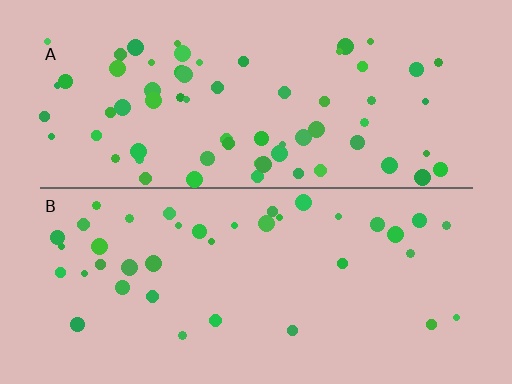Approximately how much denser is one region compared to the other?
Approximately 1.8× — region A over region B.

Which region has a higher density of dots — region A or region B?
A (the top).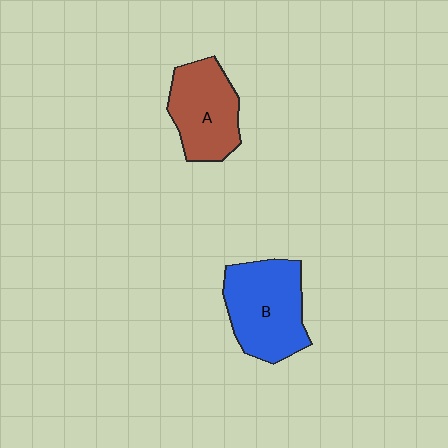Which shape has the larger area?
Shape B (blue).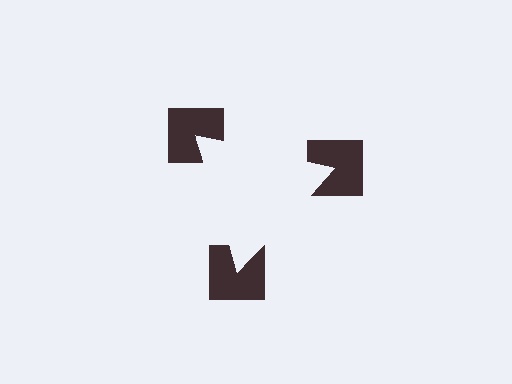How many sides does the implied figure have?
3 sides.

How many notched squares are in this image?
There are 3 — one at each vertex of the illusory triangle.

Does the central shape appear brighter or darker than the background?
It typically appears slightly brighter than the background, even though no actual brightness change is drawn.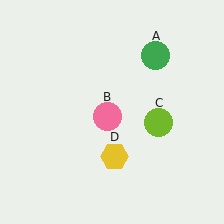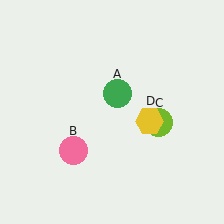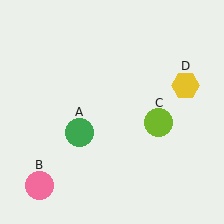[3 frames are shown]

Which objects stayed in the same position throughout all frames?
Lime circle (object C) remained stationary.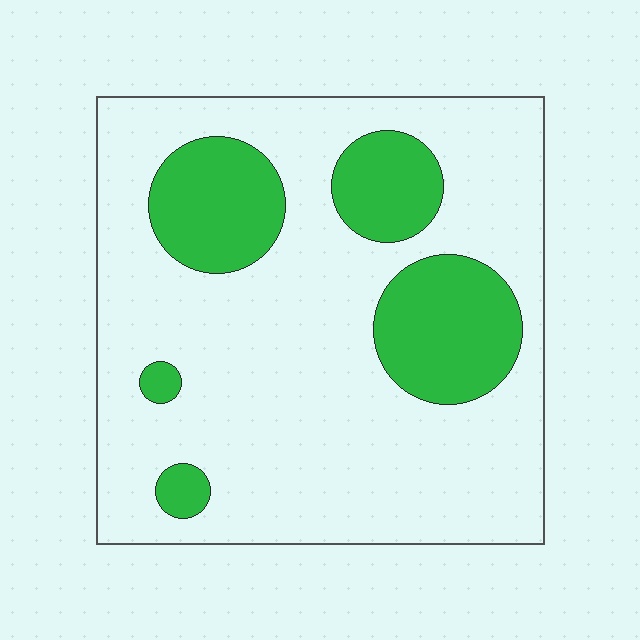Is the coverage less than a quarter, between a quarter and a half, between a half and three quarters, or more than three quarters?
Less than a quarter.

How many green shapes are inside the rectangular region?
5.